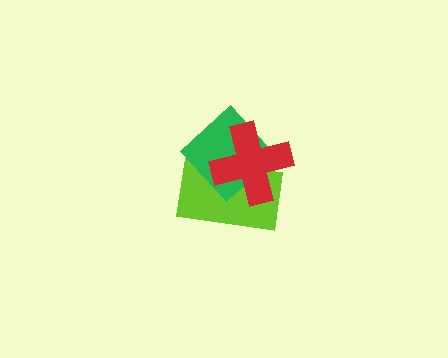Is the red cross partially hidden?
No, no other shape covers it.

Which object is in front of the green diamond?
The red cross is in front of the green diamond.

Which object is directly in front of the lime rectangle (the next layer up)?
The green diamond is directly in front of the lime rectangle.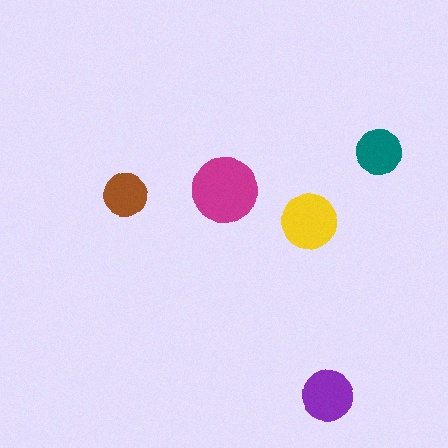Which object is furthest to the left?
The brown circle is leftmost.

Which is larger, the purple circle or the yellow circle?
The yellow one.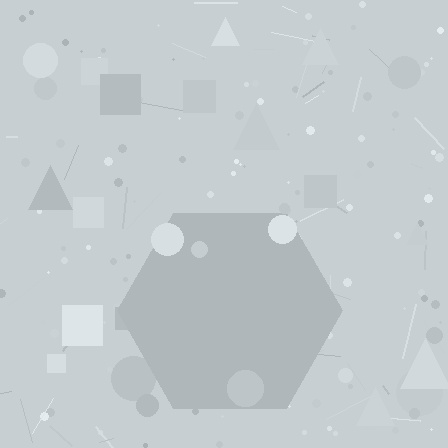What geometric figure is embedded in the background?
A hexagon is embedded in the background.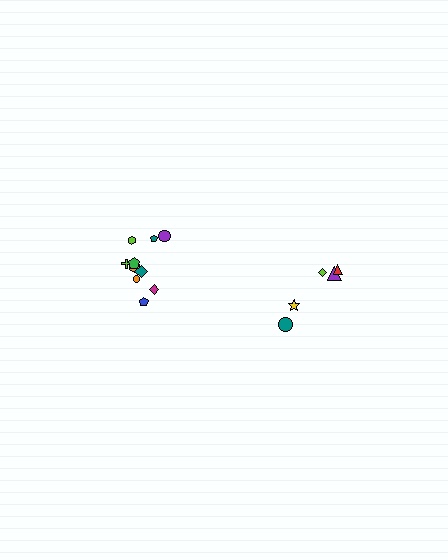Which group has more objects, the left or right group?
The left group.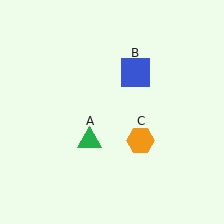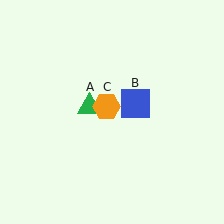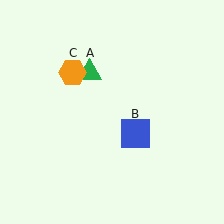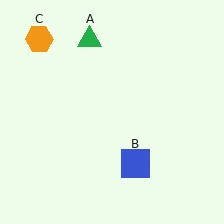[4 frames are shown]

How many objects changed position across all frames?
3 objects changed position: green triangle (object A), blue square (object B), orange hexagon (object C).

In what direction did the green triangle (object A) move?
The green triangle (object A) moved up.